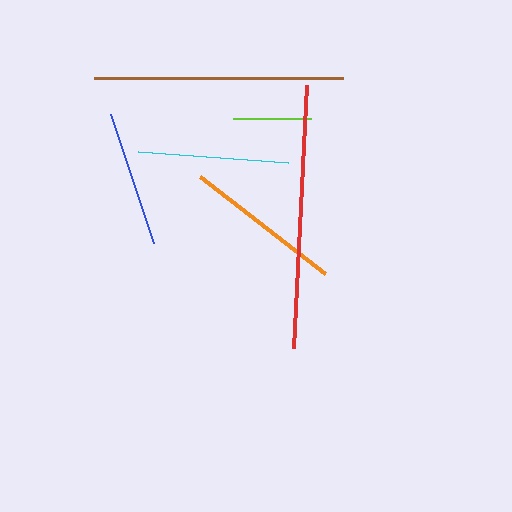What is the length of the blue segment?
The blue segment is approximately 136 pixels long.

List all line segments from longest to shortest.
From longest to shortest: red, brown, orange, cyan, blue, lime.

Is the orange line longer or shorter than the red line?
The red line is longer than the orange line.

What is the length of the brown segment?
The brown segment is approximately 249 pixels long.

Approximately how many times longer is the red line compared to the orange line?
The red line is approximately 1.7 times the length of the orange line.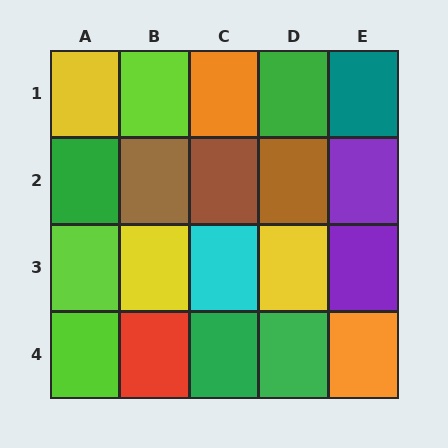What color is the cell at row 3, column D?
Yellow.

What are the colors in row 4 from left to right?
Lime, red, green, green, orange.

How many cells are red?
1 cell is red.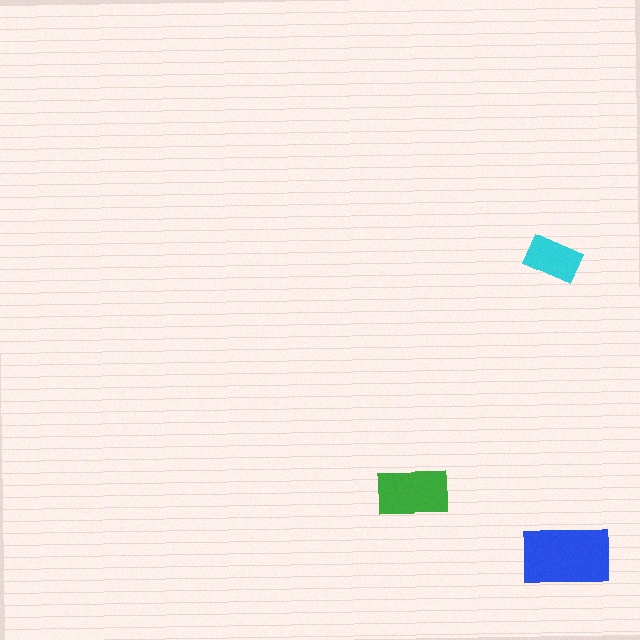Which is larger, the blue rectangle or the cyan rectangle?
The blue one.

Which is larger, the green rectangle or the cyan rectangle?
The green one.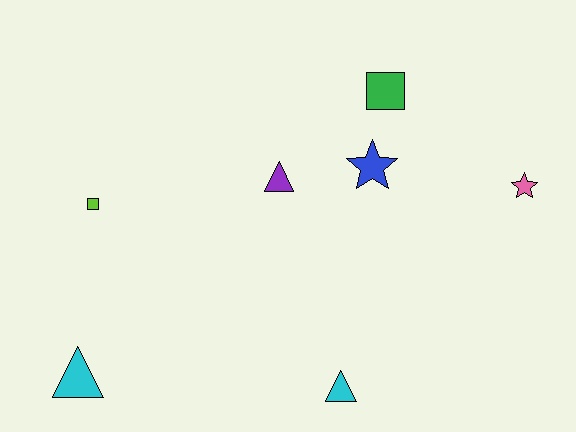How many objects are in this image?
There are 7 objects.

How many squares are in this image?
There are 2 squares.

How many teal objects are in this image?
There are no teal objects.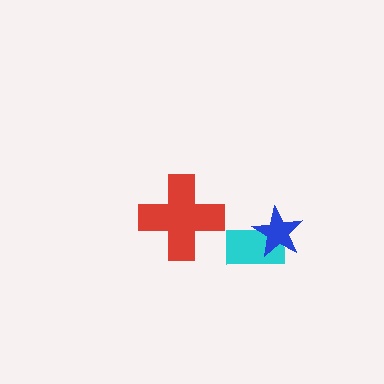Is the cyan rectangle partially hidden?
Yes, it is partially covered by another shape.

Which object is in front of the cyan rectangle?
The blue star is in front of the cyan rectangle.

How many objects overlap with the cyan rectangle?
1 object overlaps with the cyan rectangle.